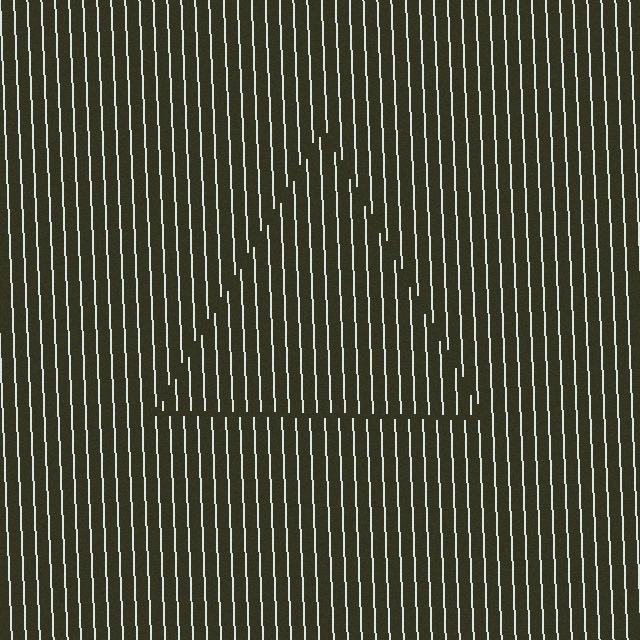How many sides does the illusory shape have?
3 sides — the line-ends trace a triangle.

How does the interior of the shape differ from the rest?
The interior of the shape contains the same grating, shifted by half a period — the contour is defined by the phase discontinuity where line-ends from the inner and outer gratings abut.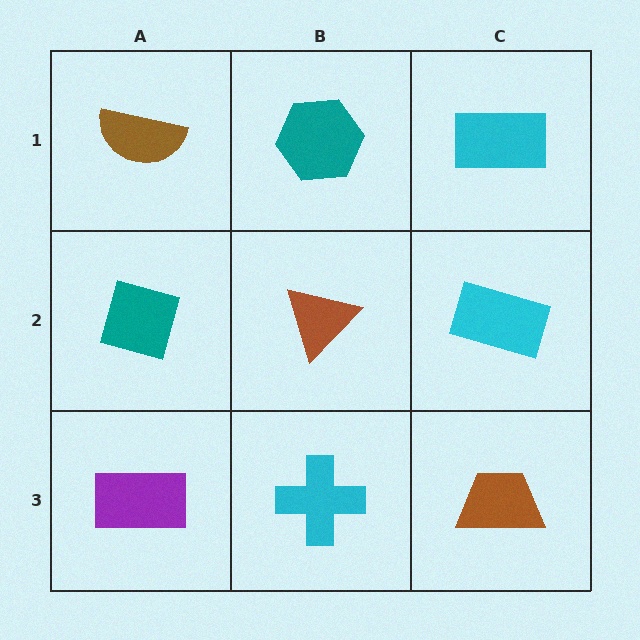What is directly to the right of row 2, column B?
A cyan rectangle.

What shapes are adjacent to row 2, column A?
A brown semicircle (row 1, column A), a purple rectangle (row 3, column A), a brown triangle (row 2, column B).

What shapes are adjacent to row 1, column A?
A teal diamond (row 2, column A), a teal hexagon (row 1, column B).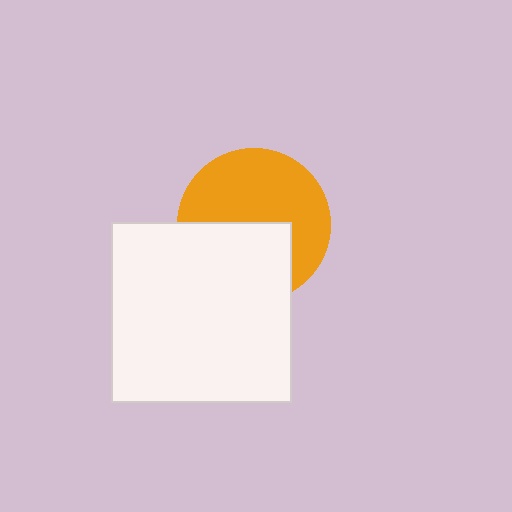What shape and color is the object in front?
The object in front is a white square.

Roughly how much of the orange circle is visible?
About half of it is visible (roughly 58%).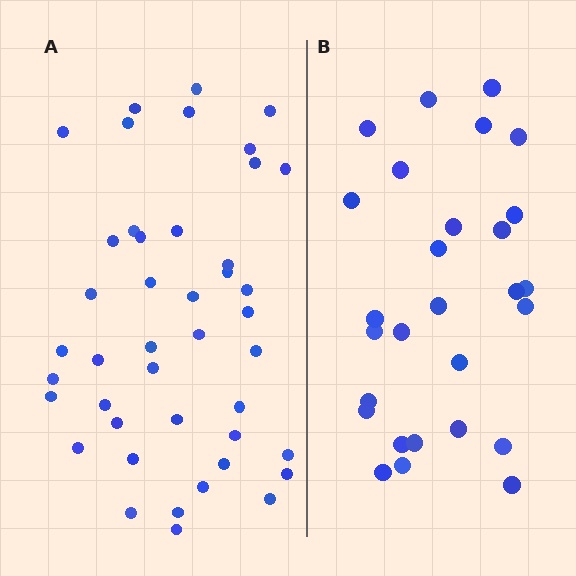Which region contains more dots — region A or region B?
Region A (the left region) has more dots.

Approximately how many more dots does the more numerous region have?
Region A has approximately 15 more dots than region B.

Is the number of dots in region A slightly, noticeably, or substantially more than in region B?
Region A has substantially more. The ratio is roughly 1.5 to 1.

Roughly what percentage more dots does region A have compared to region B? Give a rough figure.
About 55% more.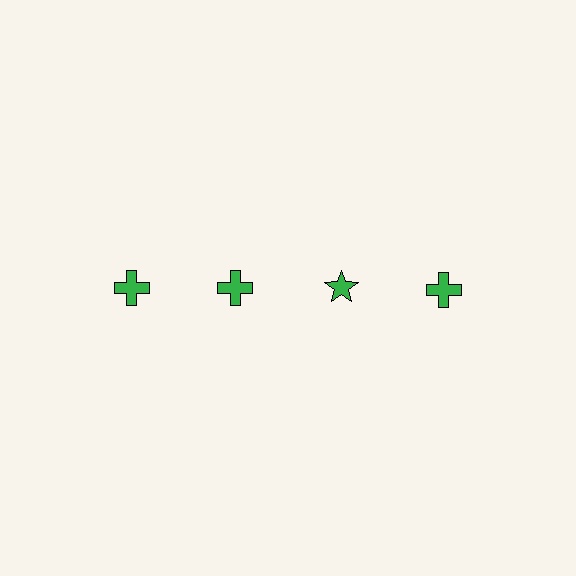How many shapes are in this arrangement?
There are 4 shapes arranged in a grid pattern.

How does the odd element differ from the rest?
It has a different shape: star instead of cross.